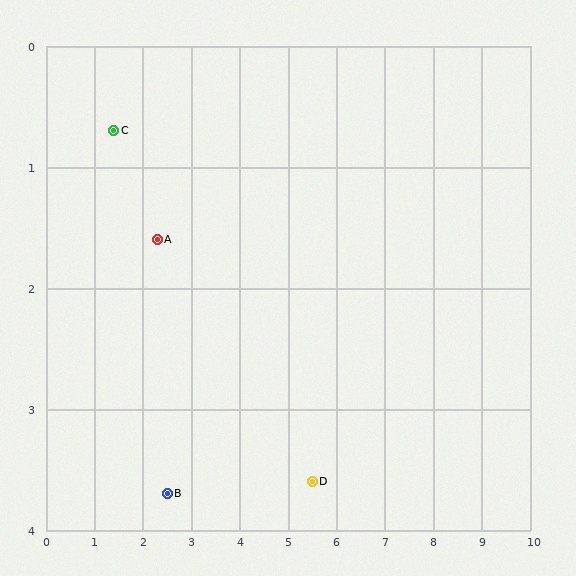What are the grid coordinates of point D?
Point D is at approximately (5.5, 3.6).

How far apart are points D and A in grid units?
Points D and A are about 3.8 grid units apart.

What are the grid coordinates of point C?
Point C is at approximately (1.4, 0.7).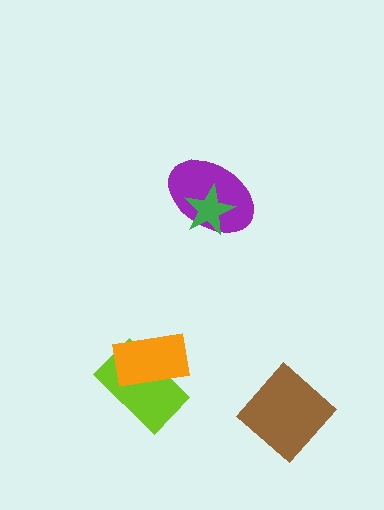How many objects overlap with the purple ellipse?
1 object overlaps with the purple ellipse.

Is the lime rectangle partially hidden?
Yes, it is partially covered by another shape.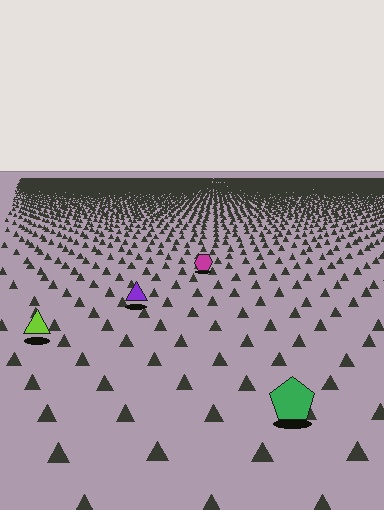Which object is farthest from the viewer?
The magenta hexagon is farthest from the viewer. It appears smaller and the ground texture around it is denser.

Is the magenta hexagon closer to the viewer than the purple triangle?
No. The purple triangle is closer — you can tell from the texture gradient: the ground texture is coarser near it.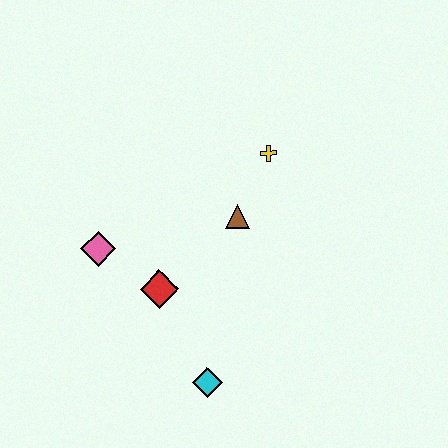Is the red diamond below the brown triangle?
Yes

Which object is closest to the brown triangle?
The yellow cross is closest to the brown triangle.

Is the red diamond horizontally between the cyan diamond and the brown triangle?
No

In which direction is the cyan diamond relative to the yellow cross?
The cyan diamond is below the yellow cross.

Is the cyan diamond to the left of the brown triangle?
Yes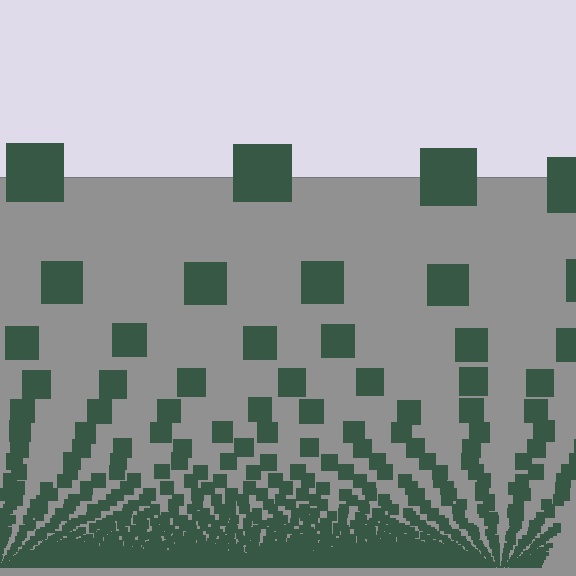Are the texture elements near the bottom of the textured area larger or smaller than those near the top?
Smaller. The gradient is inverted — elements near the bottom are smaller and denser.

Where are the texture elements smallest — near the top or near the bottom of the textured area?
Near the bottom.